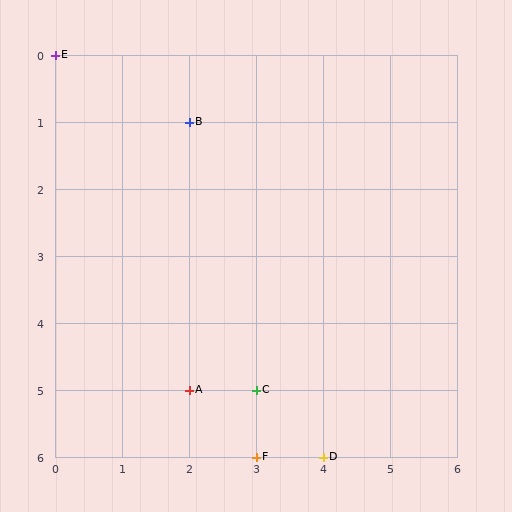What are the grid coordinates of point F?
Point F is at grid coordinates (3, 6).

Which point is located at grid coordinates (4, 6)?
Point D is at (4, 6).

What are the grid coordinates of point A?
Point A is at grid coordinates (2, 5).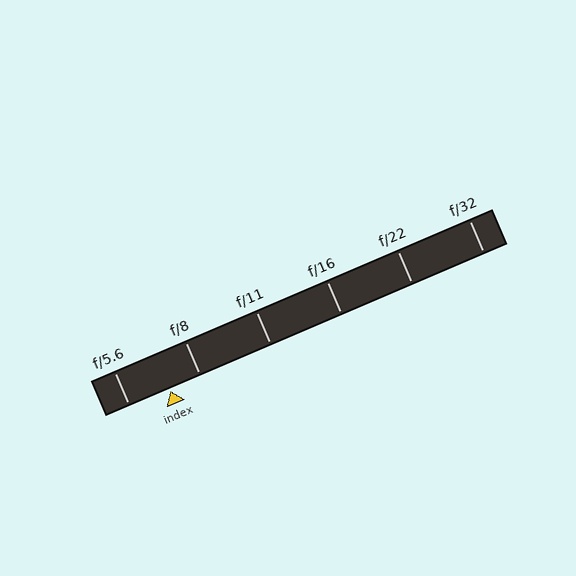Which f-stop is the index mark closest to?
The index mark is closest to f/8.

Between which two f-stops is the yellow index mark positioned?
The index mark is between f/5.6 and f/8.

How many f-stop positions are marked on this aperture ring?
There are 6 f-stop positions marked.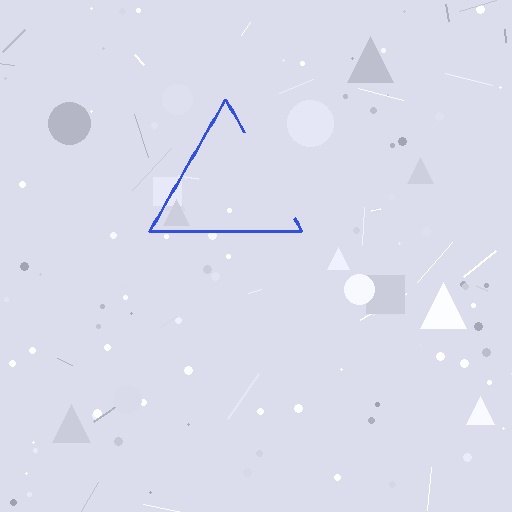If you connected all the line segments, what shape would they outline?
They would outline a triangle.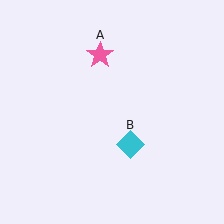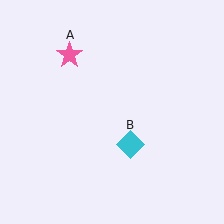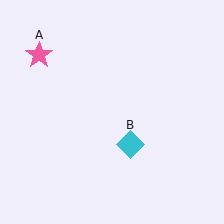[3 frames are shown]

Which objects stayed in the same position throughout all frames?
Cyan diamond (object B) remained stationary.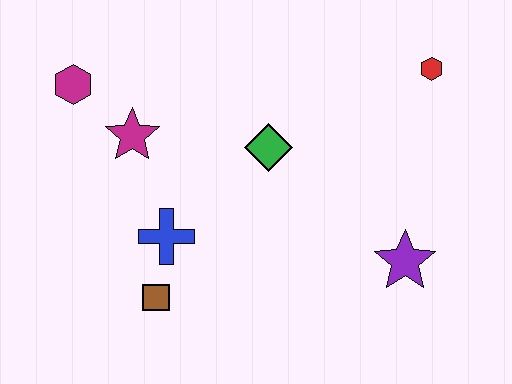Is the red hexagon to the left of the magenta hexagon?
No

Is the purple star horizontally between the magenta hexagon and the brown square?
No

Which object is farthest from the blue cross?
The red hexagon is farthest from the blue cross.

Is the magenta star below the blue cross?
No